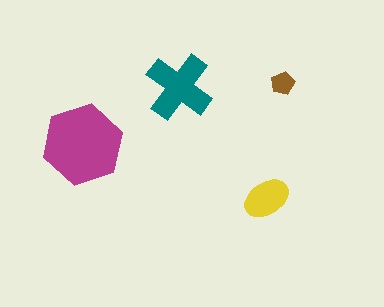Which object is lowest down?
The yellow ellipse is bottommost.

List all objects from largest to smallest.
The magenta hexagon, the teal cross, the yellow ellipse, the brown pentagon.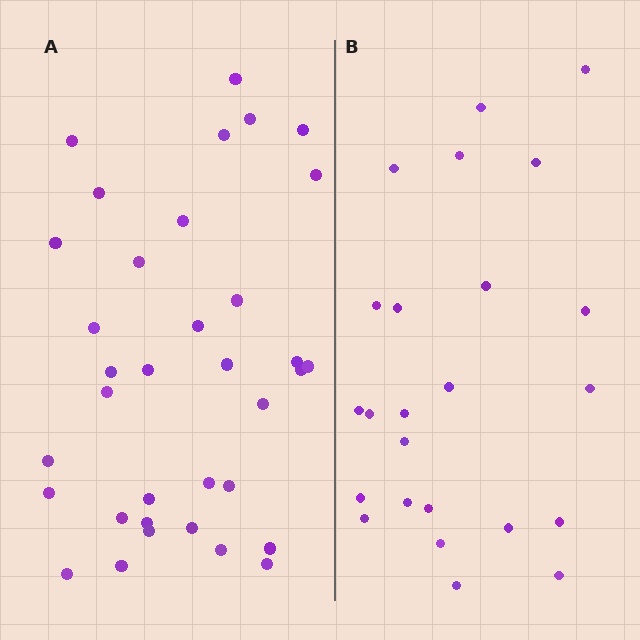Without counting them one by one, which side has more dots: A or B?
Region A (the left region) has more dots.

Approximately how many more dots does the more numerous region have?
Region A has roughly 12 or so more dots than region B.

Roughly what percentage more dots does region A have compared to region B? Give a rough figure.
About 45% more.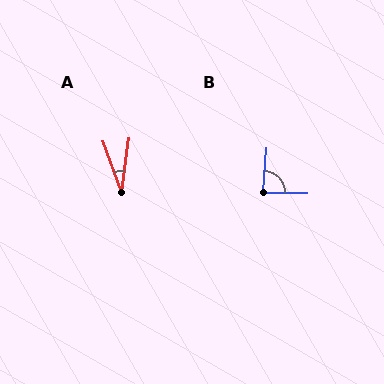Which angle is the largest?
B, at approximately 86 degrees.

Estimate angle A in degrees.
Approximately 27 degrees.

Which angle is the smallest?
A, at approximately 27 degrees.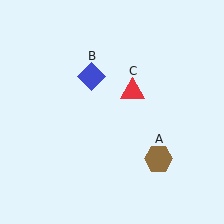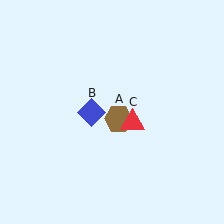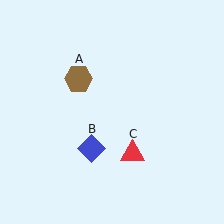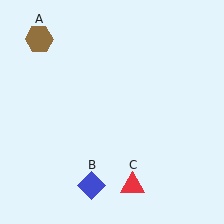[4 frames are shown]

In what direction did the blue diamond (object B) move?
The blue diamond (object B) moved down.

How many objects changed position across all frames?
3 objects changed position: brown hexagon (object A), blue diamond (object B), red triangle (object C).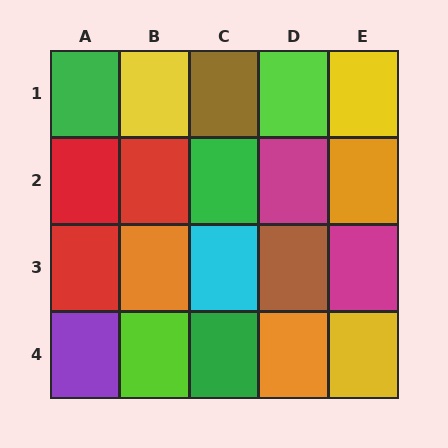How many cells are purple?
1 cell is purple.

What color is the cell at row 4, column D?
Orange.